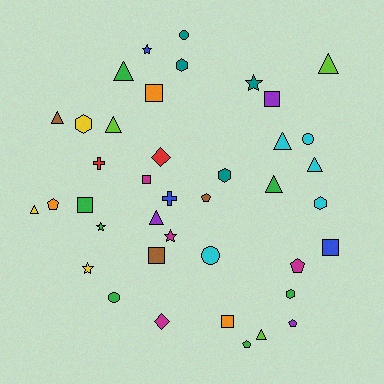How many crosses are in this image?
There are 2 crosses.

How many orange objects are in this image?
There are 3 orange objects.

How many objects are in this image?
There are 40 objects.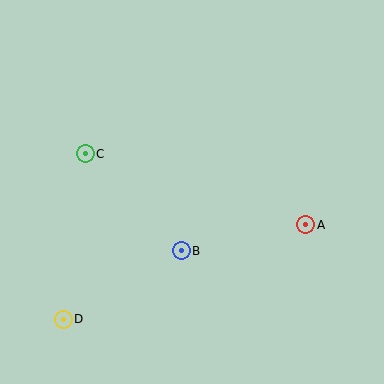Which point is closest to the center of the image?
Point B at (181, 251) is closest to the center.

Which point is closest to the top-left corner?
Point C is closest to the top-left corner.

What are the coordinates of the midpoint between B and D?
The midpoint between B and D is at (122, 285).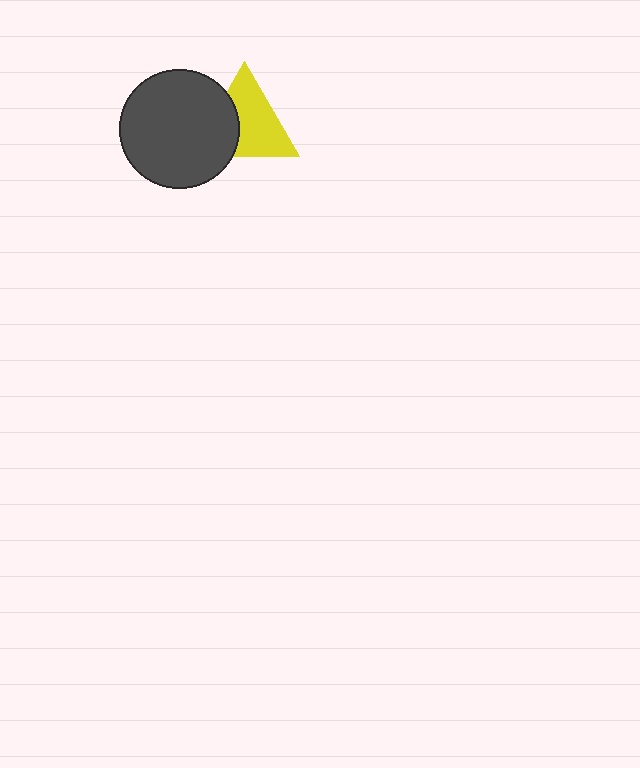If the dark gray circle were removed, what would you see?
You would see the complete yellow triangle.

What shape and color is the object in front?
The object in front is a dark gray circle.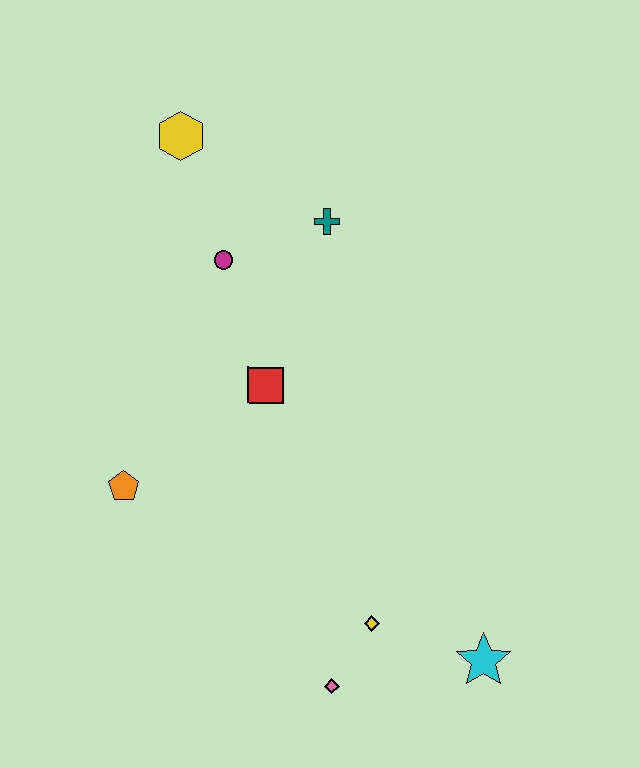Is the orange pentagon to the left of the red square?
Yes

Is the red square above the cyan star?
Yes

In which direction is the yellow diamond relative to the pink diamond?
The yellow diamond is above the pink diamond.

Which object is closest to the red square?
The magenta circle is closest to the red square.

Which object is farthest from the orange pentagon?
The cyan star is farthest from the orange pentagon.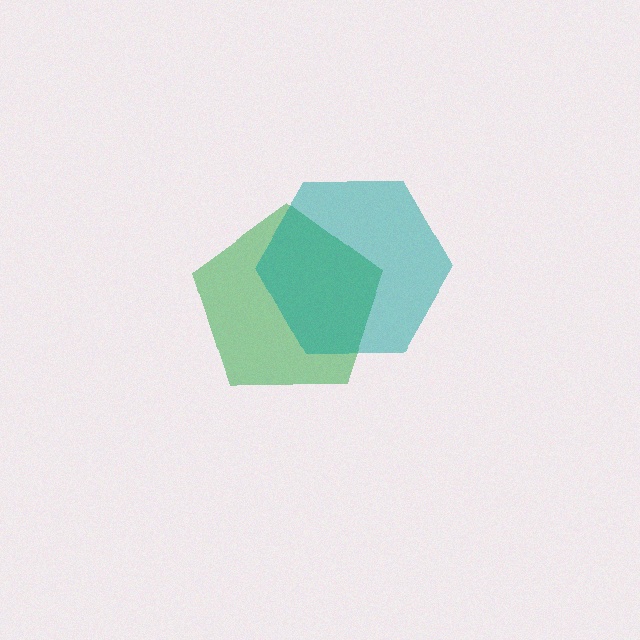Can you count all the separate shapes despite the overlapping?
Yes, there are 2 separate shapes.